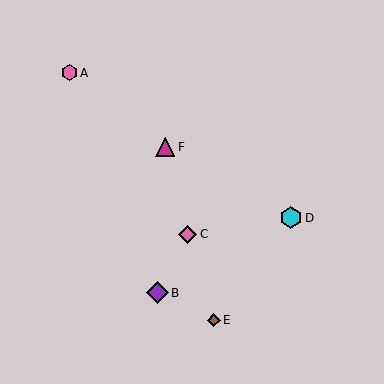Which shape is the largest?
The purple diamond (labeled B) is the largest.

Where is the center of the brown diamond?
The center of the brown diamond is at (214, 320).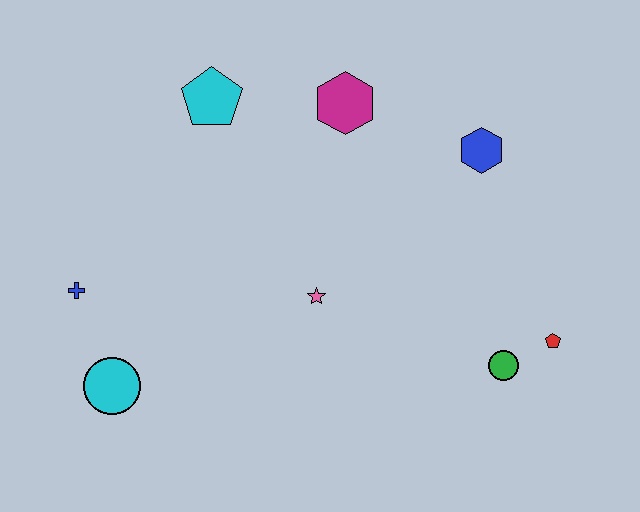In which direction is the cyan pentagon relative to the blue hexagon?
The cyan pentagon is to the left of the blue hexagon.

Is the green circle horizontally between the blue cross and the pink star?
No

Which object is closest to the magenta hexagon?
The cyan pentagon is closest to the magenta hexagon.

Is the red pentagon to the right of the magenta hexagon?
Yes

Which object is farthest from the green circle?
The blue cross is farthest from the green circle.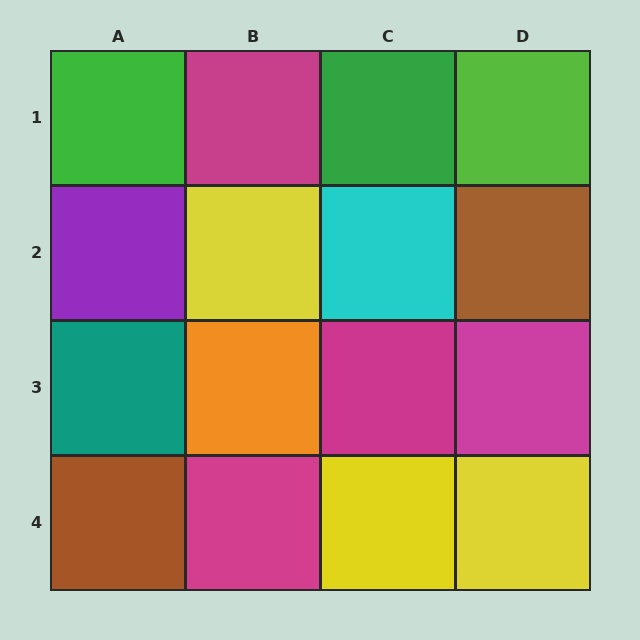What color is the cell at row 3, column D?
Magenta.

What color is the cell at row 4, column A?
Brown.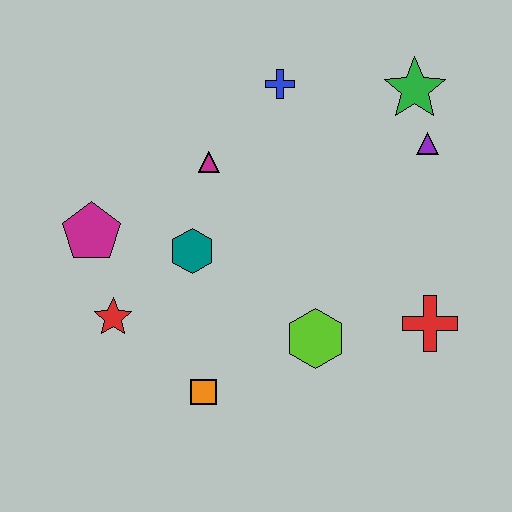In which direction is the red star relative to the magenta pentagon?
The red star is below the magenta pentagon.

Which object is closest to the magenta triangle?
The teal hexagon is closest to the magenta triangle.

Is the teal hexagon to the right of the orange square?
No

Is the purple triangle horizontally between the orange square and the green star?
No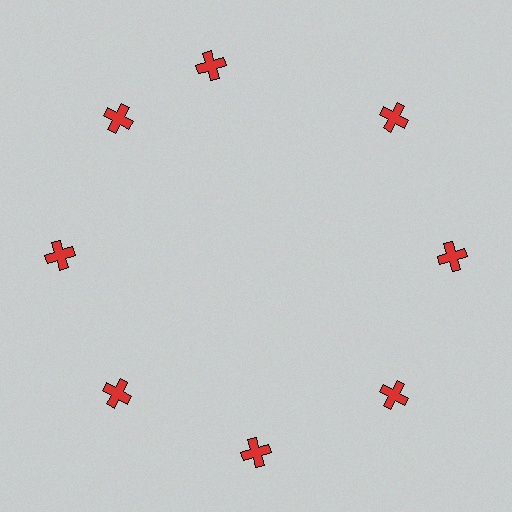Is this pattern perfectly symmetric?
No. The 8 red crosses are arranged in a ring, but one element near the 12 o'clock position is rotated out of alignment along the ring, breaking the 8-fold rotational symmetry.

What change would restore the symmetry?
The symmetry would be restored by rotating it back into even spacing with its neighbors so that all 8 crosses sit at equal angles and equal distance from the center.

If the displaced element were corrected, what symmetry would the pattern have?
It would have 8-fold rotational symmetry — the pattern would map onto itself every 45 degrees.